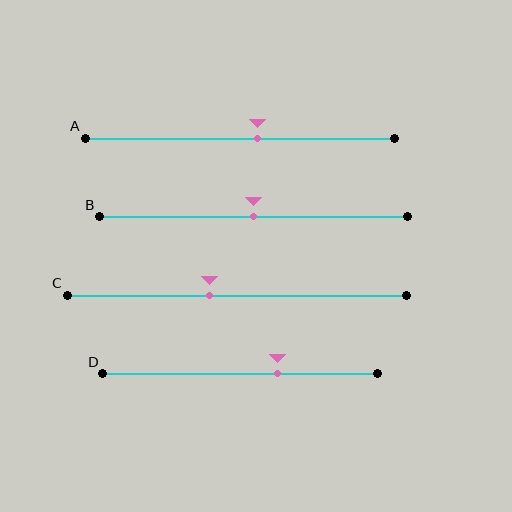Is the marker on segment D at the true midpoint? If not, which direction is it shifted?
No, the marker on segment D is shifted to the right by about 14% of the segment length.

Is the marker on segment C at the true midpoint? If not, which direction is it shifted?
No, the marker on segment C is shifted to the left by about 8% of the segment length.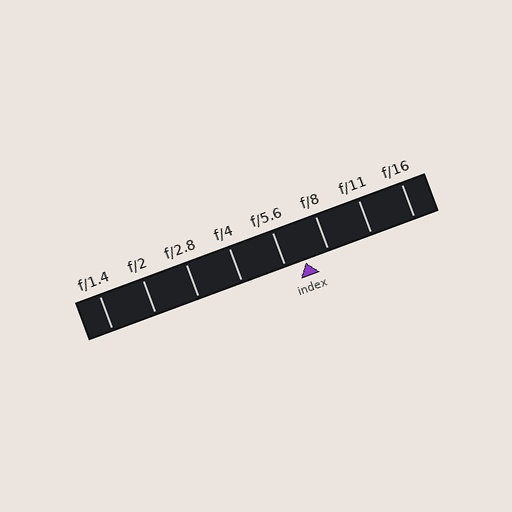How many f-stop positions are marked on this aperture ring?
There are 8 f-stop positions marked.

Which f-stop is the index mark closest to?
The index mark is closest to f/5.6.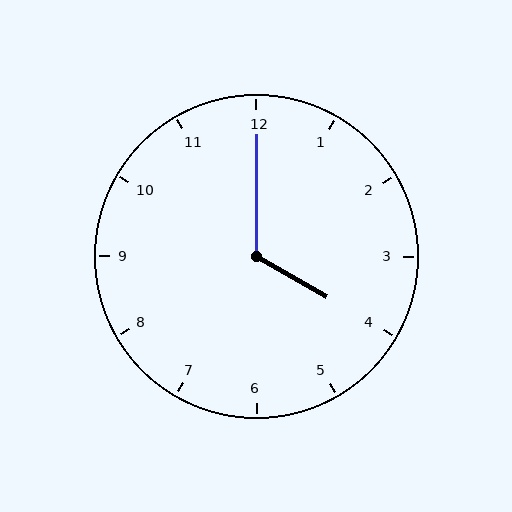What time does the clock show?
4:00.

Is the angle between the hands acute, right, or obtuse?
It is obtuse.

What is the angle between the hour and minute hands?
Approximately 120 degrees.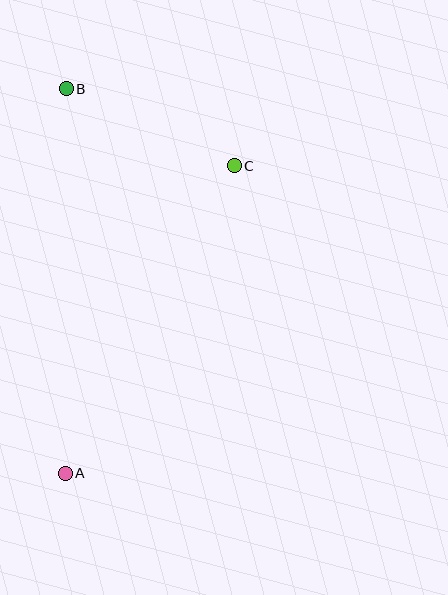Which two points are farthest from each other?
Points A and B are farthest from each other.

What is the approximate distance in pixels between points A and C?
The distance between A and C is approximately 351 pixels.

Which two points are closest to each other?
Points B and C are closest to each other.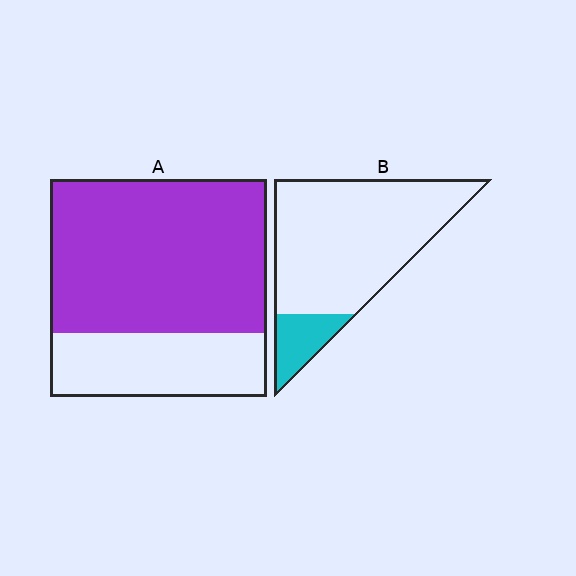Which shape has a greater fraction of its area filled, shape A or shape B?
Shape A.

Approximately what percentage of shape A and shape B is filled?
A is approximately 70% and B is approximately 15%.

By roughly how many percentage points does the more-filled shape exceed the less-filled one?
By roughly 55 percentage points (A over B).